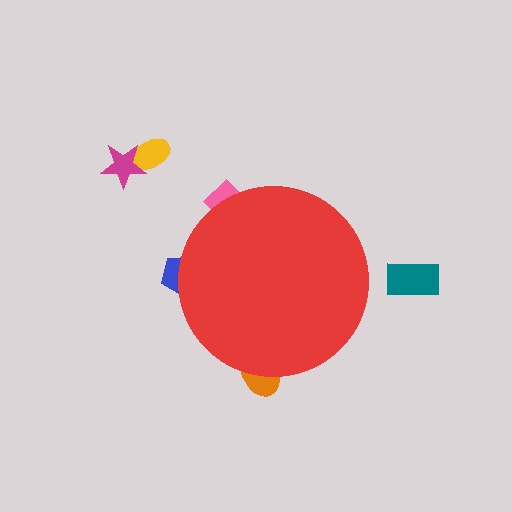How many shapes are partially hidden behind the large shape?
3 shapes are partially hidden.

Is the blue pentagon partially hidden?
Yes, the blue pentagon is partially hidden behind the red circle.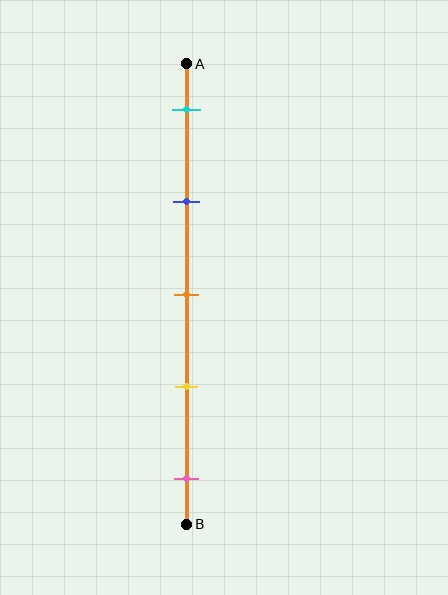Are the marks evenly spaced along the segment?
Yes, the marks are approximately evenly spaced.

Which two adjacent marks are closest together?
The orange and yellow marks are the closest adjacent pair.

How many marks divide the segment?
There are 5 marks dividing the segment.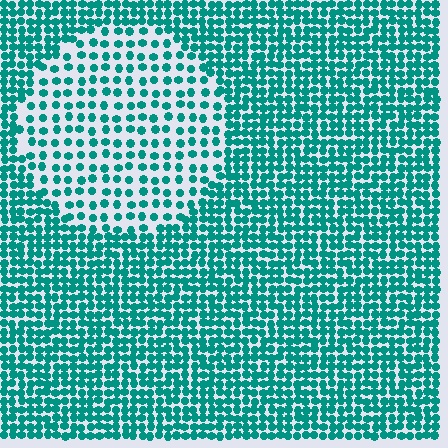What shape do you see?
I see a circle.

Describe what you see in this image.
The image contains small teal elements arranged at two different densities. A circle-shaped region is visible where the elements are less densely packed than the surrounding area.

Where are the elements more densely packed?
The elements are more densely packed outside the circle boundary.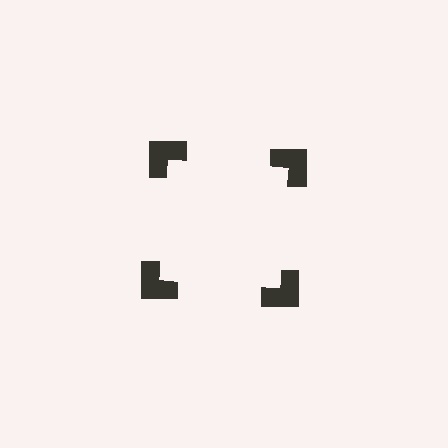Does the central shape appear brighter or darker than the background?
It typically appears slightly brighter than the background, even though no actual brightness change is drawn.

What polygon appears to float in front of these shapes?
An illusory square — its edges are inferred from the aligned wedge cuts in the notched squares, not physically drawn.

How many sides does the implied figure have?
4 sides.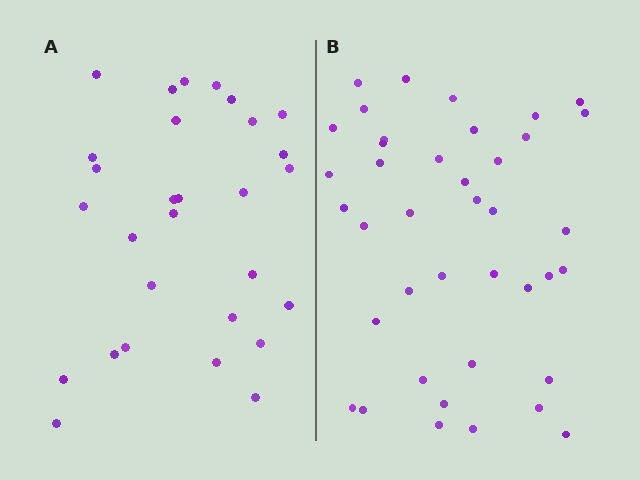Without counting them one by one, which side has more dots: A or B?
Region B (the right region) has more dots.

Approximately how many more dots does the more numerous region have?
Region B has roughly 12 or so more dots than region A.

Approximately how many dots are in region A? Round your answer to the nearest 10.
About 30 dots. (The exact count is 29, which rounds to 30.)